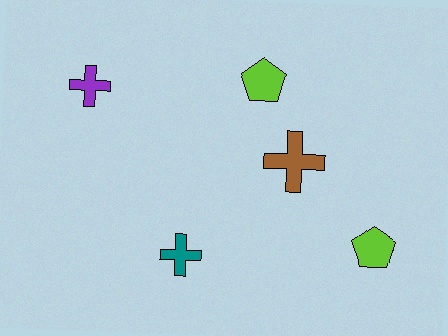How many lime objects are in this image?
There are 2 lime objects.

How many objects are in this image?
There are 5 objects.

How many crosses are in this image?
There are 3 crosses.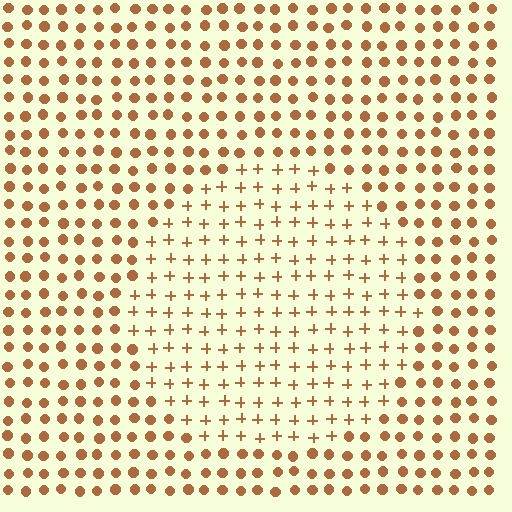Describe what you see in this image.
The image is filled with small brown elements arranged in a uniform grid. A circle-shaped region contains plus signs, while the surrounding area contains circles. The boundary is defined purely by the change in element shape.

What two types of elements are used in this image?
The image uses plus signs inside the circle region and circles outside it.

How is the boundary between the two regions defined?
The boundary is defined by a change in element shape: plus signs inside vs. circles outside. All elements share the same color and spacing.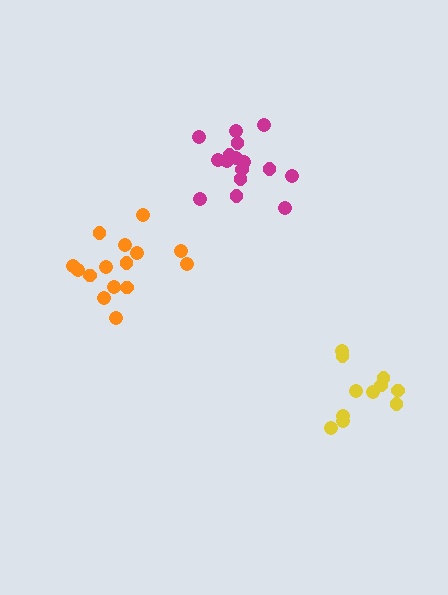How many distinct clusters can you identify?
There are 3 distinct clusters.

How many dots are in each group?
Group 1: 15 dots, Group 2: 16 dots, Group 3: 11 dots (42 total).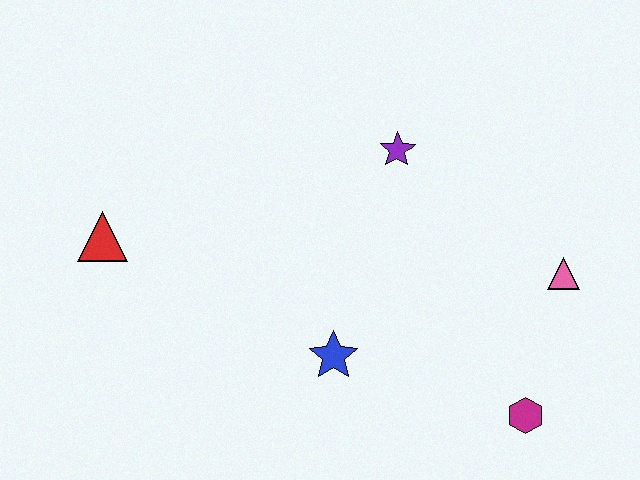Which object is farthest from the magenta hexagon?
The red triangle is farthest from the magenta hexagon.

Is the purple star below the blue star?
No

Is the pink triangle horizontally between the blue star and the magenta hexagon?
No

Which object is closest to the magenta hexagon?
The pink triangle is closest to the magenta hexagon.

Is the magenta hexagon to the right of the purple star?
Yes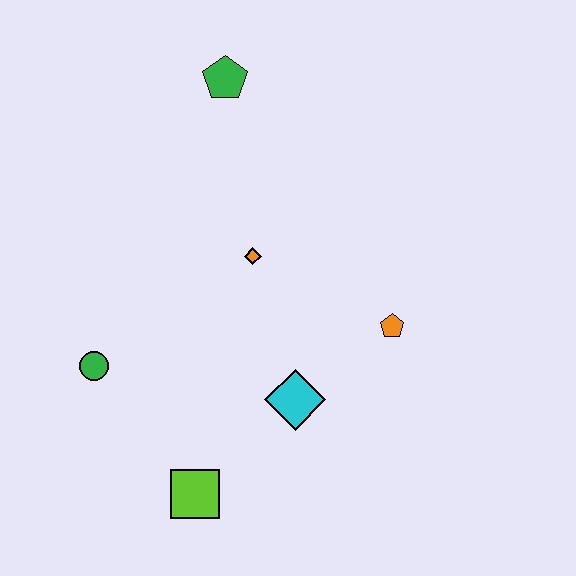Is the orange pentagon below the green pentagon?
Yes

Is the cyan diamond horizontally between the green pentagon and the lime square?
No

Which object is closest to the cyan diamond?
The orange pentagon is closest to the cyan diamond.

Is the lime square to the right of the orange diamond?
No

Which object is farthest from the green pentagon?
The lime square is farthest from the green pentagon.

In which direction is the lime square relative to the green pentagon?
The lime square is below the green pentagon.